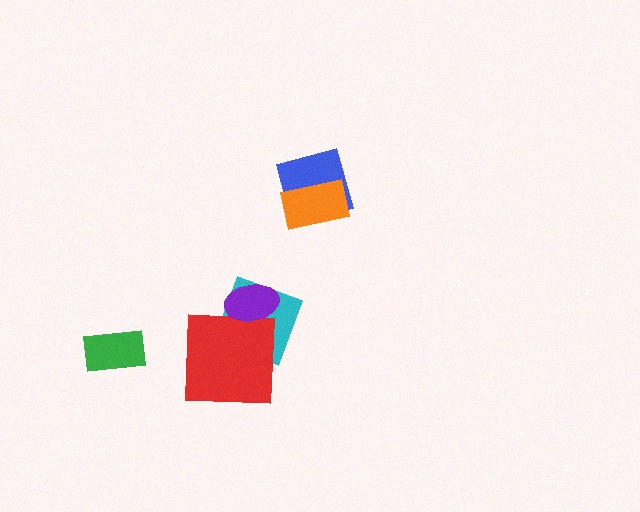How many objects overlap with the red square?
2 objects overlap with the red square.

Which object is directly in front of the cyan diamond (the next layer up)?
The red square is directly in front of the cyan diamond.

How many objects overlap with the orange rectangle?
1 object overlaps with the orange rectangle.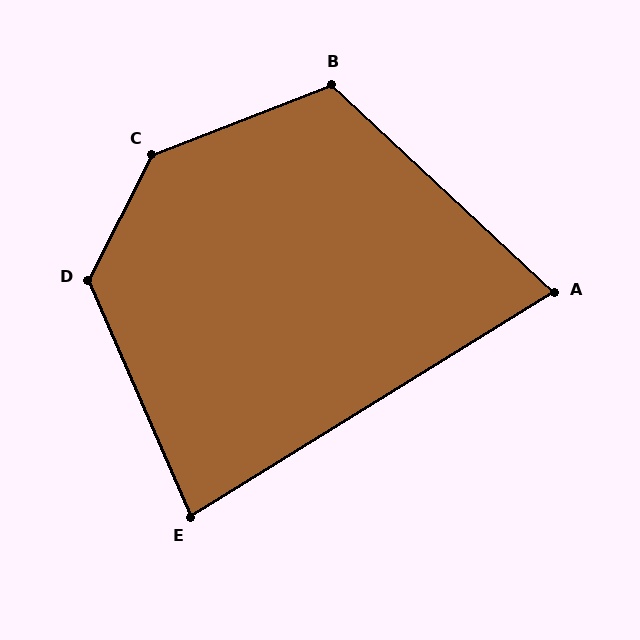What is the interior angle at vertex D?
Approximately 129 degrees (obtuse).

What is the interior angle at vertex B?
Approximately 116 degrees (obtuse).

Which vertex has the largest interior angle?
C, at approximately 138 degrees.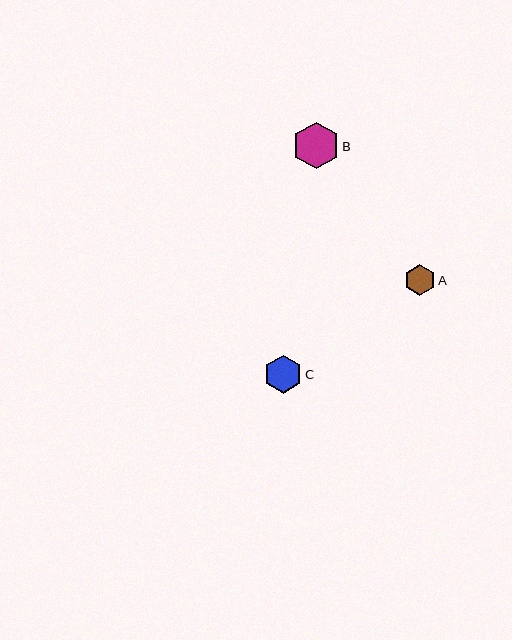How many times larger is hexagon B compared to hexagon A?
Hexagon B is approximately 1.5 times the size of hexagon A.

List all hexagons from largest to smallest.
From largest to smallest: B, C, A.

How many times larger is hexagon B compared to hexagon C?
Hexagon B is approximately 1.2 times the size of hexagon C.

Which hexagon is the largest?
Hexagon B is the largest with a size of approximately 47 pixels.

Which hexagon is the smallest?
Hexagon A is the smallest with a size of approximately 31 pixels.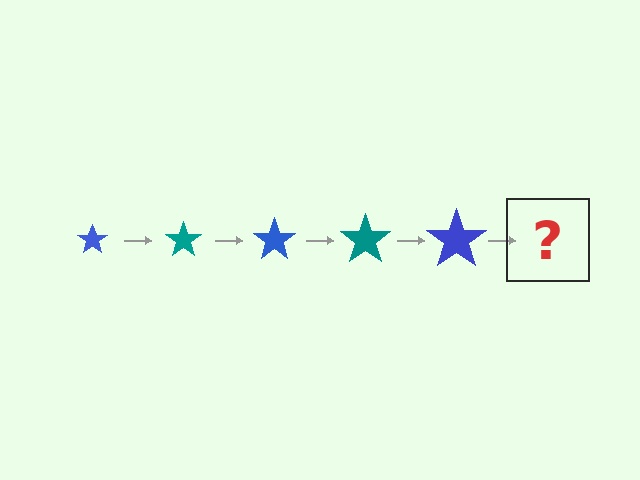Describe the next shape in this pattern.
It should be a teal star, larger than the previous one.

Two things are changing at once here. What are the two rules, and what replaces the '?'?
The two rules are that the star grows larger each step and the color cycles through blue and teal. The '?' should be a teal star, larger than the previous one.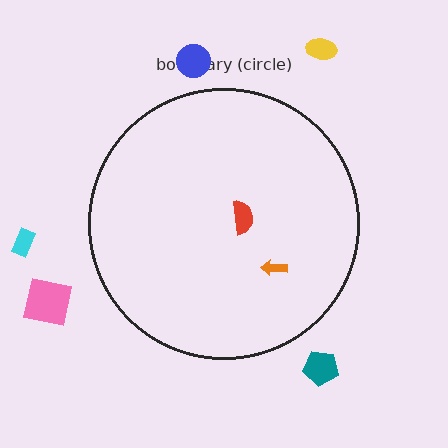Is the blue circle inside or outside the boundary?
Outside.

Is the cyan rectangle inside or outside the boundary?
Outside.